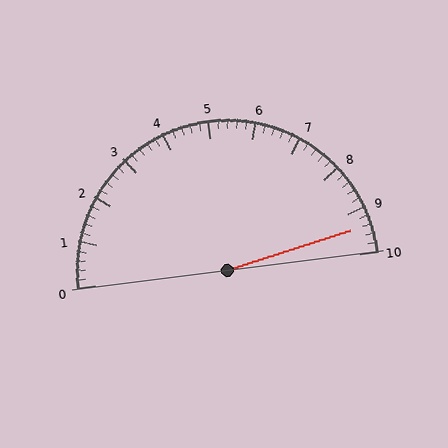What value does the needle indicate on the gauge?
The needle indicates approximately 9.4.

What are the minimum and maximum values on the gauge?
The gauge ranges from 0 to 10.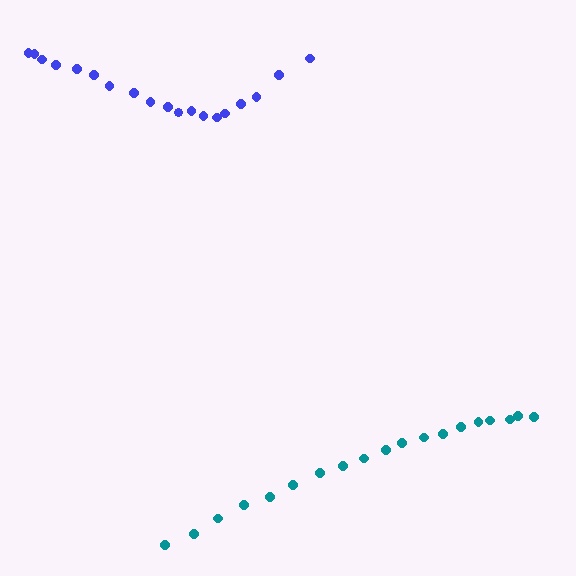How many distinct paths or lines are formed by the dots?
There are 2 distinct paths.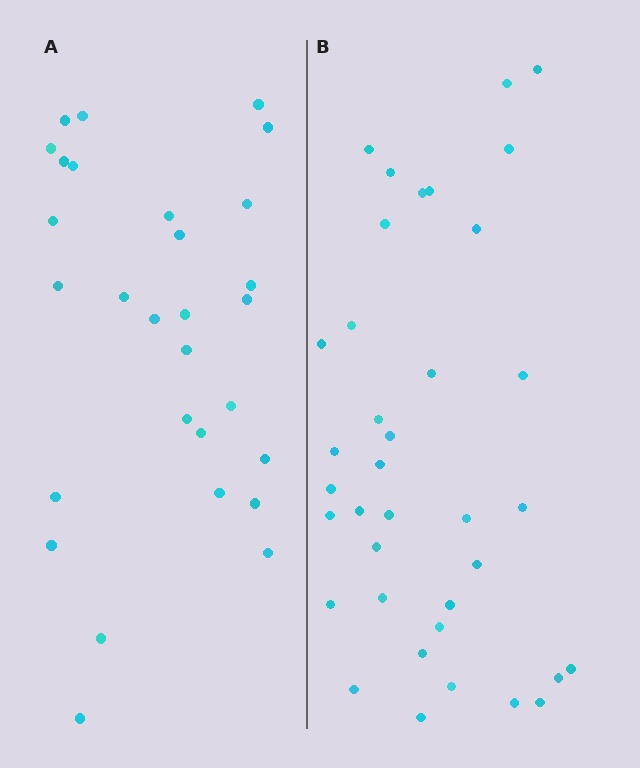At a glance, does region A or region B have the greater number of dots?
Region B (the right region) has more dots.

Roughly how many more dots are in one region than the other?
Region B has roughly 8 or so more dots than region A.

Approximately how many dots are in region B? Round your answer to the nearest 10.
About 40 dots. (The exact count is 37, which rounds to 40.)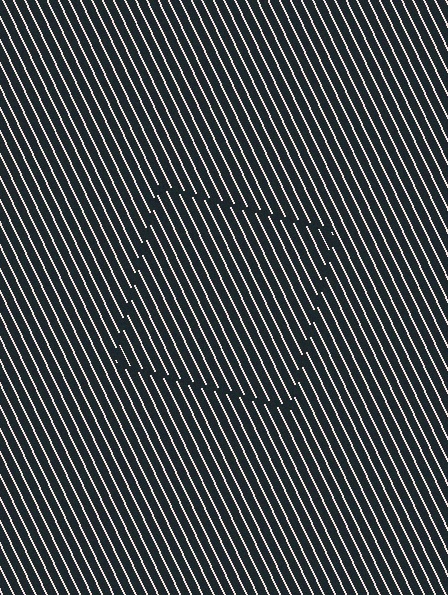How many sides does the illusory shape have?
4 sides — the line-ends trace a square.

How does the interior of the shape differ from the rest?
The interior of the shape contains the same grating, shifted by half a period — the contour is defined by the phase discontinuity where line-ends from the inner and outer gratings abut.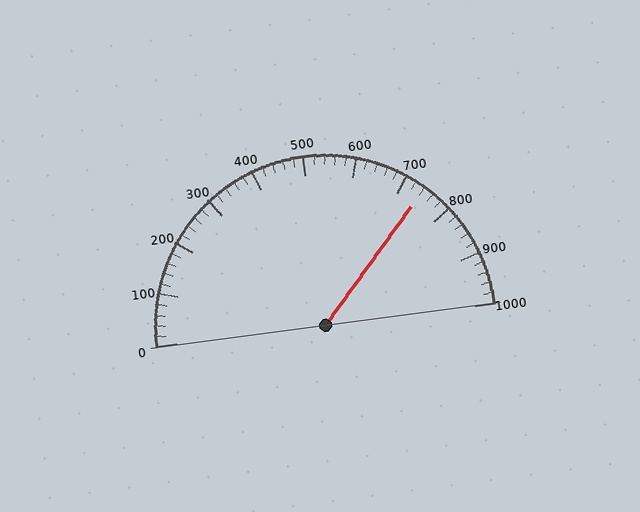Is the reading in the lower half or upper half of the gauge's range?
The reading is in the upper half of the range (0 to 1000).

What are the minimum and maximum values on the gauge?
The gauge ranges from 0 to 1000.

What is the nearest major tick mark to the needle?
The nearest major tick mark is 700.